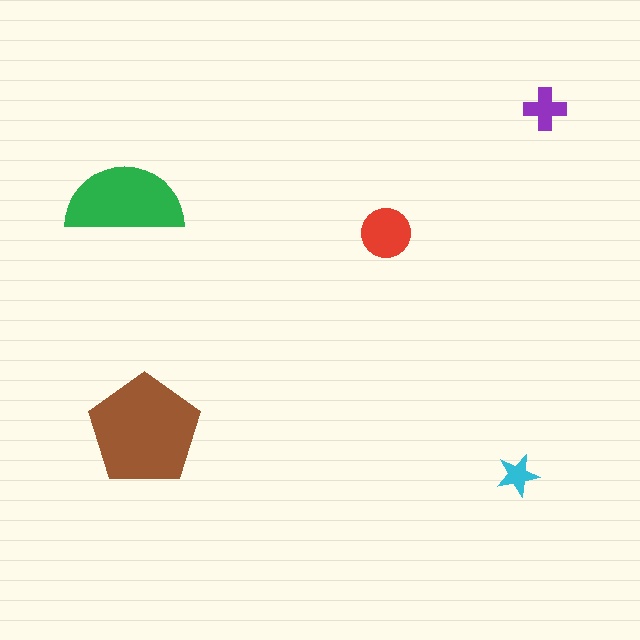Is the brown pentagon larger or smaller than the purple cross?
Larger.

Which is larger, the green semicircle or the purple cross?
The green semicircle.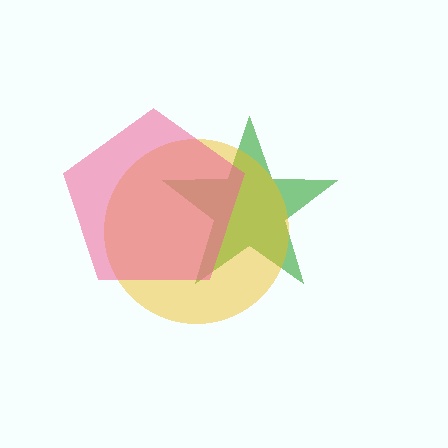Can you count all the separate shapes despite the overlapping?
Yes, there are 3 separate shapes.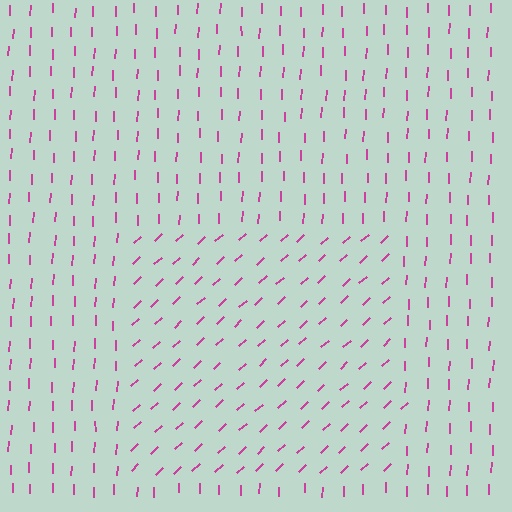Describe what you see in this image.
The image is filled with small magenta line segments. A rectangle region in the image has lines oriented differently from the surrounding lines, creating a visible texture boundary.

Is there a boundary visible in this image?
Yes, there is a texture boundary formed by a change in line orientation.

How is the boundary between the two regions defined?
The boundary is defined purely by a change in line orientation (approximately 45 degrees difference). All lines are the same color and thickness.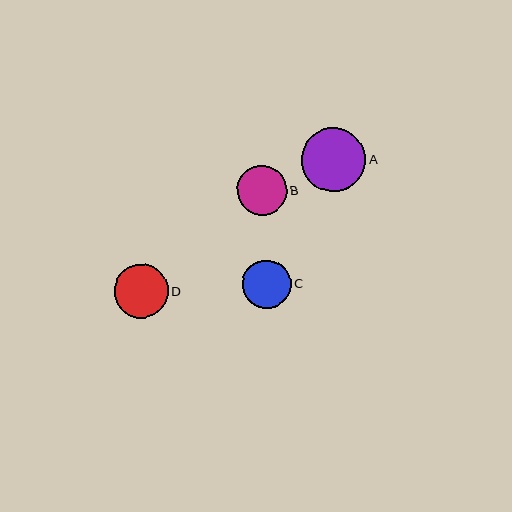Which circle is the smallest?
Circle C is the smallest with a size of approximately 49 pixels.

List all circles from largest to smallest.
From largest to smallest: A, D, B, C.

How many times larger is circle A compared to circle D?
Circle A is approximately 1.2 times the size of circle D.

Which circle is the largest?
Circle A is the largest with a size of approximately 64 pixels.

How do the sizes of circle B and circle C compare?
Circle B and circle C are approximately the same size.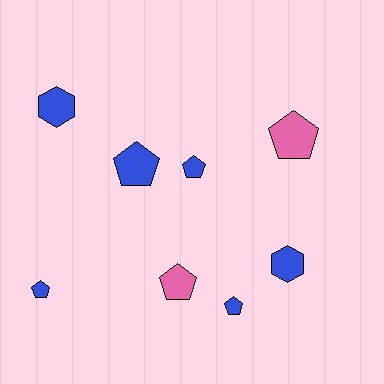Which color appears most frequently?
Blue, with 6 objects.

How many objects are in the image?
There are 8 objects.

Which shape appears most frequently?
Pentagon, with 6 objects.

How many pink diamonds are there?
There are no pink diamonds.